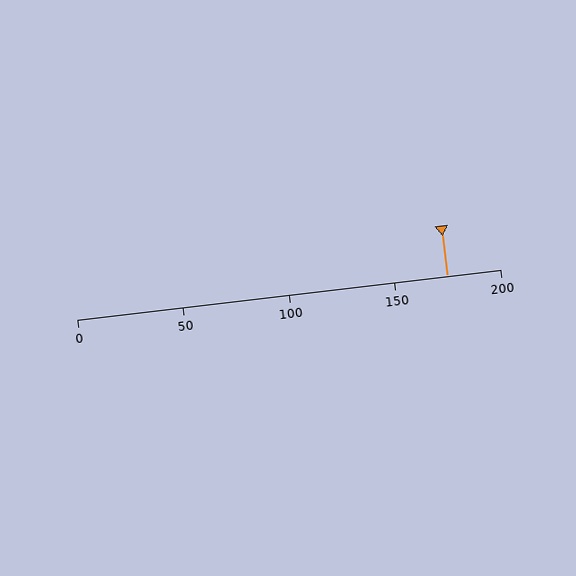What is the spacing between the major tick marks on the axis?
The major ticks are spaced 50 apart.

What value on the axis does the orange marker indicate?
The marker indicates approximately 175.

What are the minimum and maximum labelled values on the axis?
The axis runs from 0 to 200.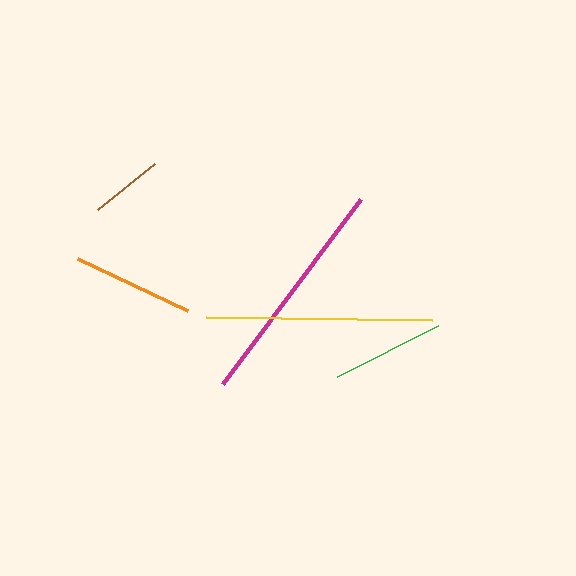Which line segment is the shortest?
The brown line is the shortest at approximately 74 pixels.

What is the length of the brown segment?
The brown segment is approximately 74 pixels long.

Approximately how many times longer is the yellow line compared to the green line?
The yellow line is approximately 2.0 times the length of the green line.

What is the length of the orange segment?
The orange segment is approximately 122 pixels long.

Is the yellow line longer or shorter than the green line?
The yellow line is longer than the green line.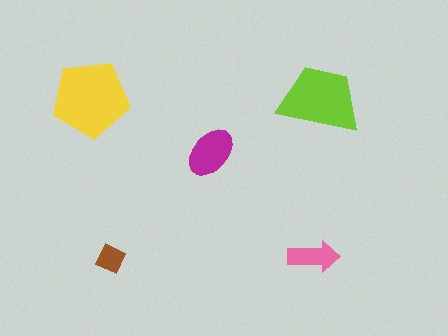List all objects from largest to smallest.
The yellow pentagon, the lime trapezoid, the magenta ellipse, the pink arrow, the brown diamond.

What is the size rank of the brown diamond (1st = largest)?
5th.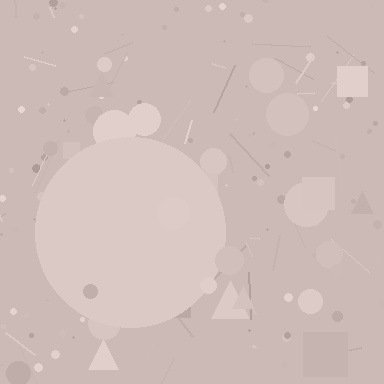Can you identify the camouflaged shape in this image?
The camouflaged shape is a circle.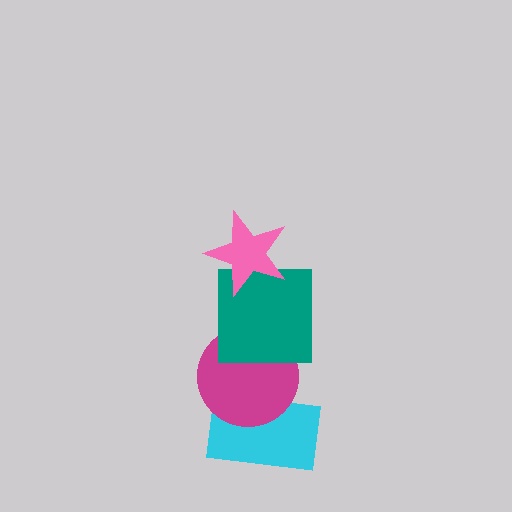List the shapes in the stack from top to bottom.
From top to bottom: the pink star, the teal square, the magenta circle, the cyan rectangle.